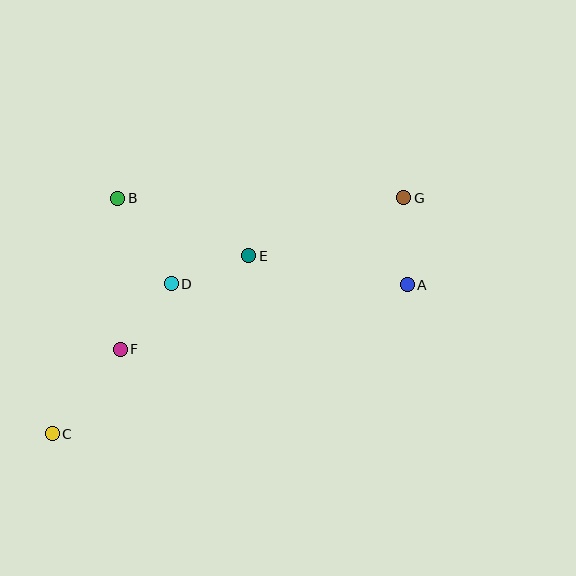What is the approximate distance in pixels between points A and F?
The distance between A and F is approximately 294 pixels.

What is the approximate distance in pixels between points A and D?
The distance between A and D is approximately 236 pixels.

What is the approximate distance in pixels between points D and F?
The distance between D and F is approximately 83 pixels.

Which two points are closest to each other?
Points D and E are closest to each other.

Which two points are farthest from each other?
Points C and G are farthest from each other.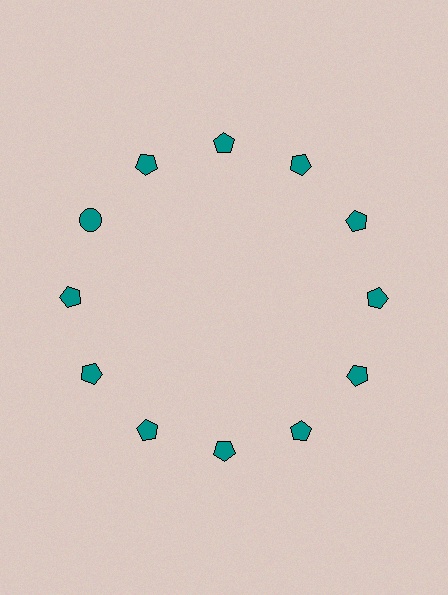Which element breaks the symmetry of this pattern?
The teal circle at roughly the 10 o'clock position breaks the symmetry. All other shapes are teal pentagons.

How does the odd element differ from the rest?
It has a different shape: circle instead of pentagon.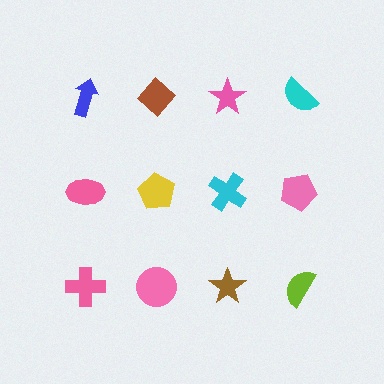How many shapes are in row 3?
4 shapes.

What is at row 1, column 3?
A pink star.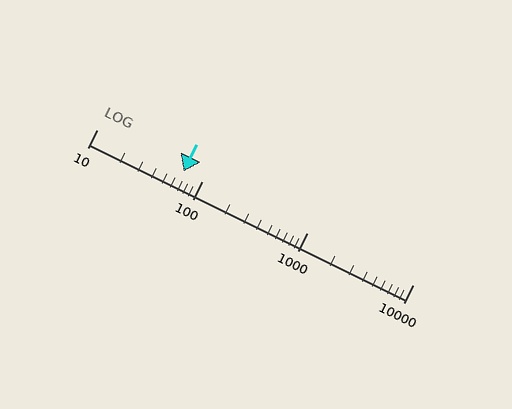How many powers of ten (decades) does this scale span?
The scale spans 3 decades, from 10 to 10000.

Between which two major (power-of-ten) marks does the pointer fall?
The pointer is between 10 and 100.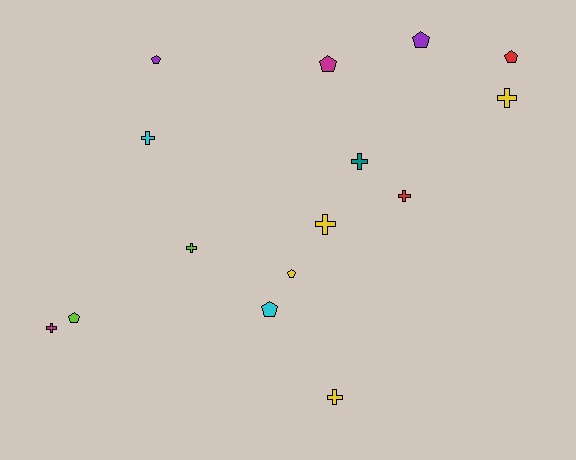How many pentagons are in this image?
There are 7 pentagons.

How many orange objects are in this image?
There are no orange objects.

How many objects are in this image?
There are 15 objects.